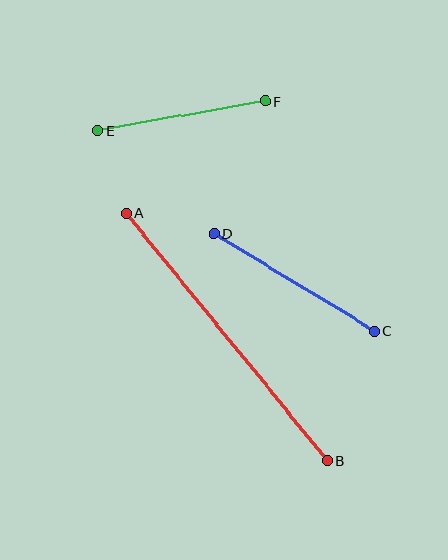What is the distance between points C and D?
The distance is approximately 188 pixels.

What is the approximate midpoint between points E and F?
The midpoint is at approximately (181, 116) pixels.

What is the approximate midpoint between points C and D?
The midpoint is at approximately (294, 282) pixels.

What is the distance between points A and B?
The distance is approximately 319 pixels.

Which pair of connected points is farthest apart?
Points A and B are farthest apart.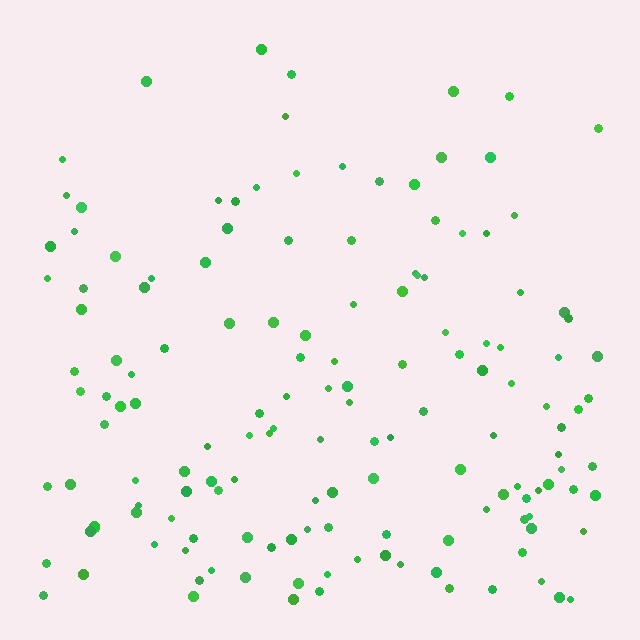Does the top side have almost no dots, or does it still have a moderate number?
Still a moderate number, just noticeably fewer than the bottom.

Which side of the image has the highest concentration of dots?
The bottom.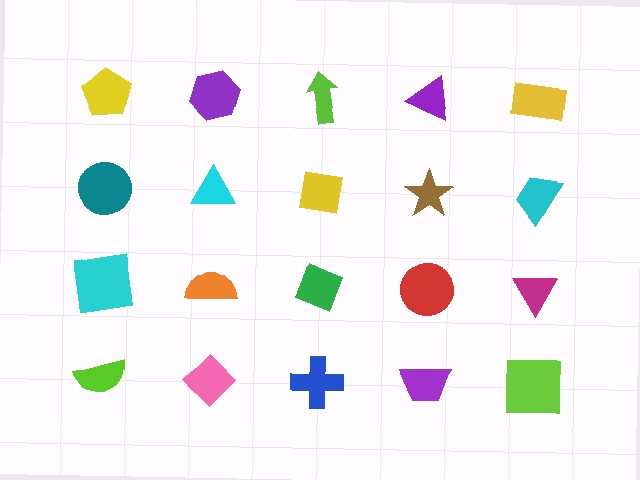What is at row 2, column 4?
A brown star.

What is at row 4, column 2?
A pink diamond.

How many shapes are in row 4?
5 shapes.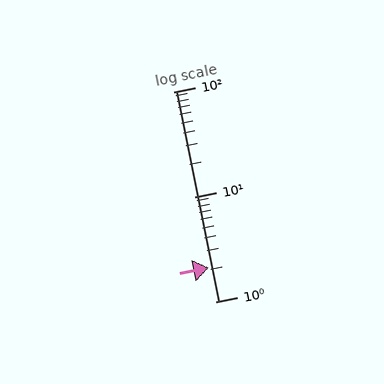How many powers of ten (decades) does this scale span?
The scale spans 2 decades, from 1 to 100.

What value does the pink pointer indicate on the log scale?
The pointer indicates approximately 2.1.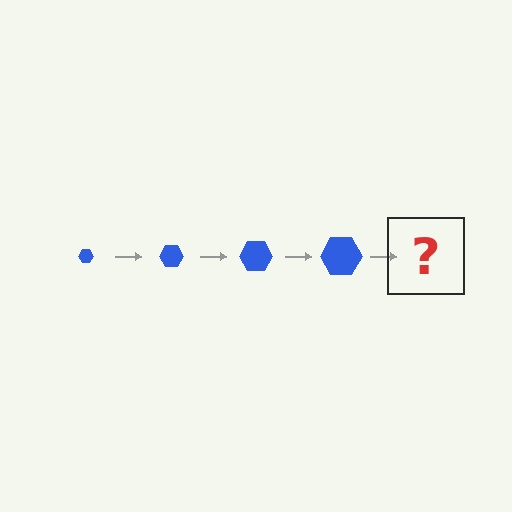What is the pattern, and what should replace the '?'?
The pattern is that the hexagon gets progressively larger each step. The '?' should be a blue hexagon, larger than the previous one.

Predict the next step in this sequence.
The next step is a blue hexagon, larger than the previous one.